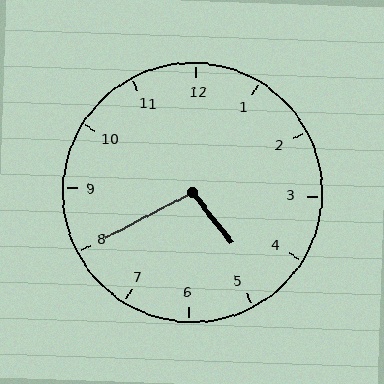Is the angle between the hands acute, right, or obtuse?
It is obtuse.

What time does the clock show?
4:40.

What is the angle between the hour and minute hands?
Approximately 100 degrees.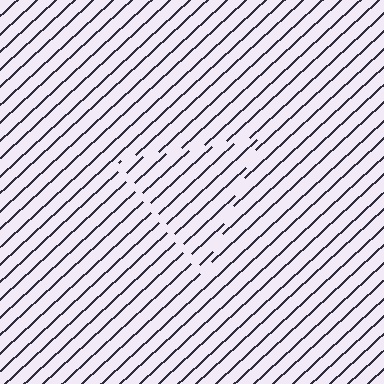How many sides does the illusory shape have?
3 sides — the line-ends trace a triangle.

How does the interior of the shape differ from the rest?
The interior of the shape contains the same grating, shifted by half a period — the contour is defined by the phase discontinuity where line-ends from the inner and outer gratings abut.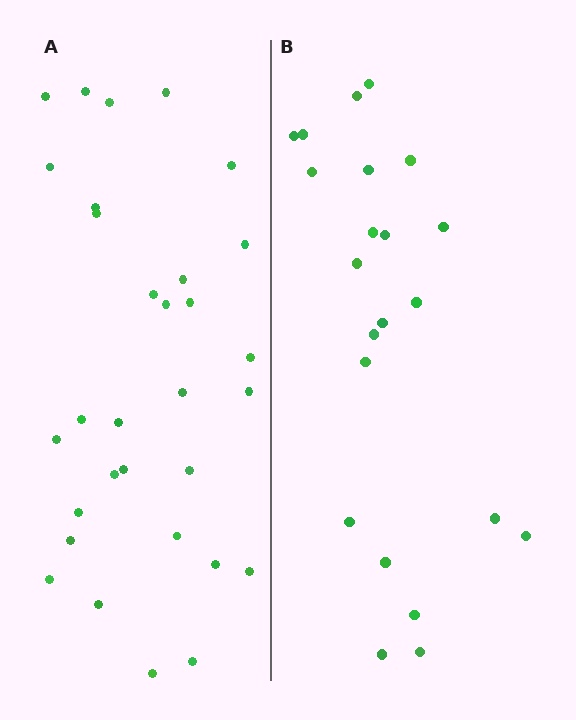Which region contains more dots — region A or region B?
Region A (the left region) has more dots.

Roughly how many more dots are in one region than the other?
Region A has roughly 8 or so more dots than region B.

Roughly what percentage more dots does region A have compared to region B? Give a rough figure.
About 40% more.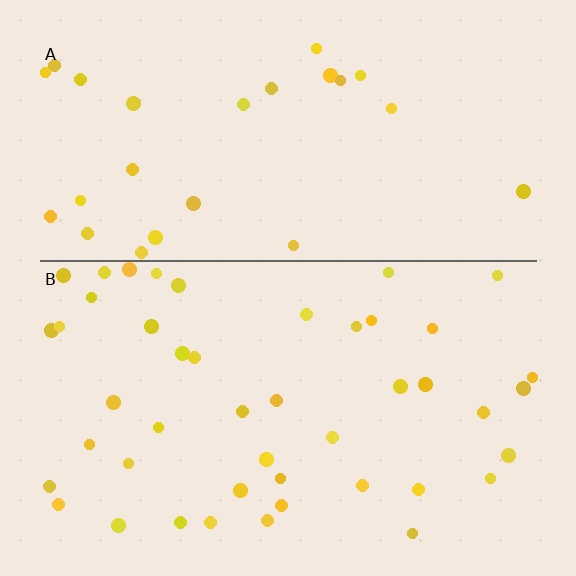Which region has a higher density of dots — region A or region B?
B (the bottom).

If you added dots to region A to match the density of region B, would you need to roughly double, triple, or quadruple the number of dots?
Approximately double.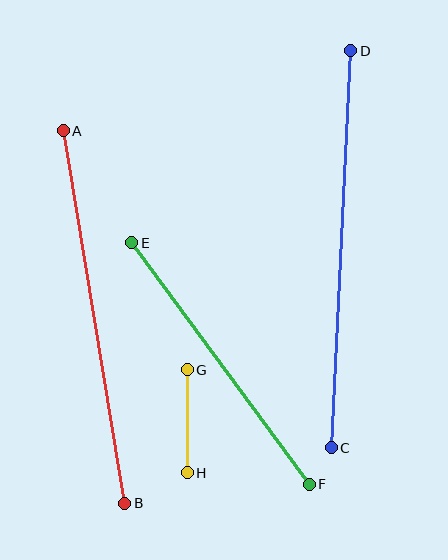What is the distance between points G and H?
The distance is approximately 103 pixels.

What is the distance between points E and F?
The distance is approximately 300 pixels.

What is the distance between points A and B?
The distance is approximately 377 pixels.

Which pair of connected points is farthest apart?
Points C and D are farthest apart.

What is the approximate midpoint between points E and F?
The midpoint is at approximately (221, 363) pixels.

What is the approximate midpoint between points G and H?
The midpoint is at approximately (187, 421) pixels.